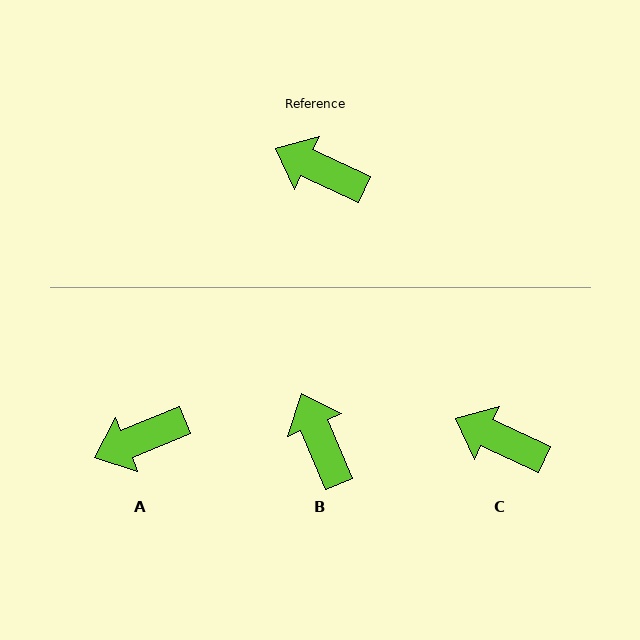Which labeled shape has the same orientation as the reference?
C.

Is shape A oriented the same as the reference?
No, it is off by about 48 degrees.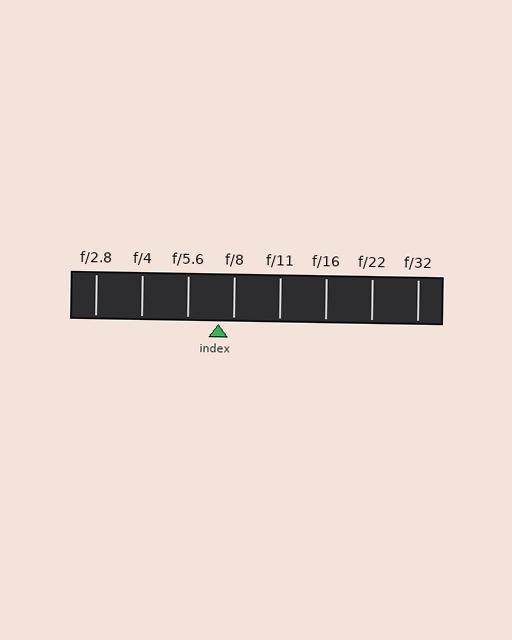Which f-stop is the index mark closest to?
The index mark is closest to f/8.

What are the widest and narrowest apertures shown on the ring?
The widest aperture shown is f/2.8 and the narrowest is f/32.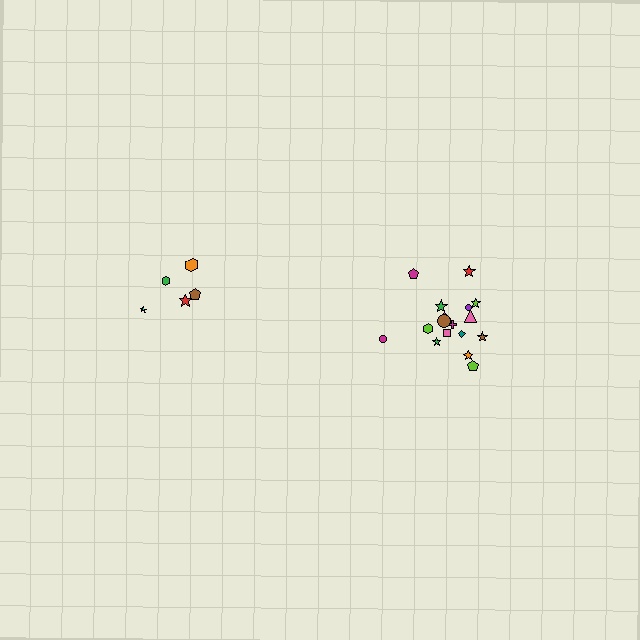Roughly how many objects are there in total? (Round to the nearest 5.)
Roughly 25 objects in total.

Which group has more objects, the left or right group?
The right group.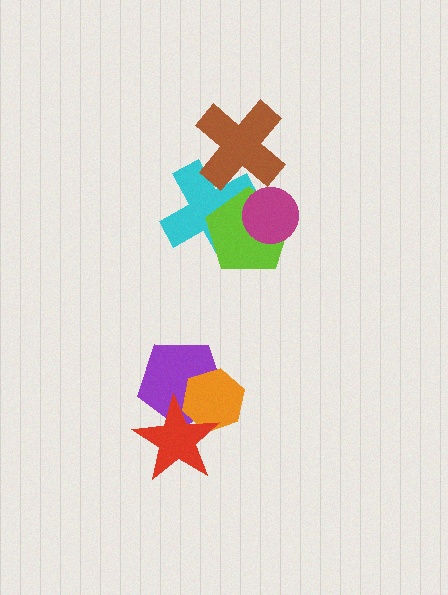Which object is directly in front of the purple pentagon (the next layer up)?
The orange hexagon is directly in front of the purple pentagon.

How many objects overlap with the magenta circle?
2 objects overlap with the magenta circle.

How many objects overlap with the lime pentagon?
2 objects overlap with the lime pentagon.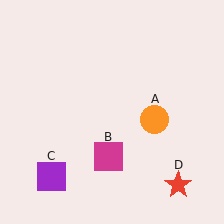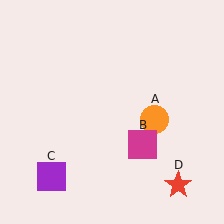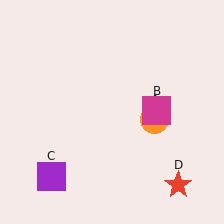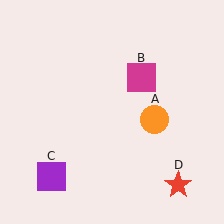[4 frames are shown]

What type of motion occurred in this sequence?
The magenta square (object B) rotated counterclockwise around the center of the scene.